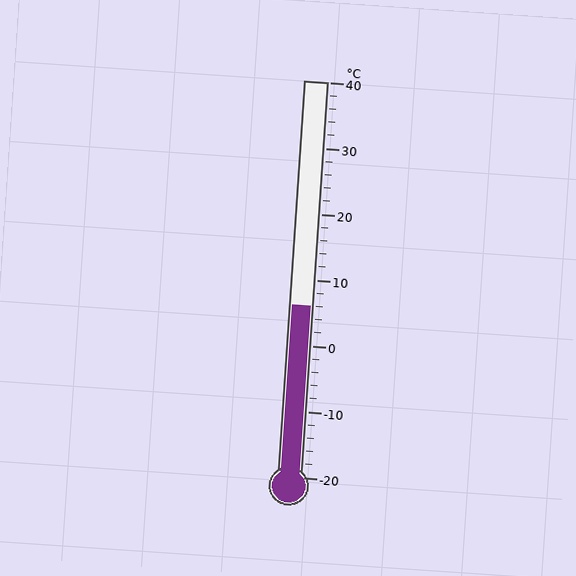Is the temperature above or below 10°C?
The temperature is below 10°C.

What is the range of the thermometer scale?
The thermometer scale ranges from -20°C to 40°C.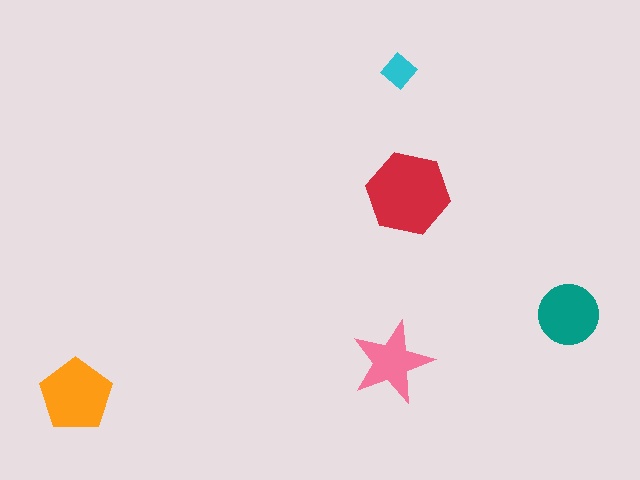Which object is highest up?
The cyan diamond is topmost.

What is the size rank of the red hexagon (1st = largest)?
1st.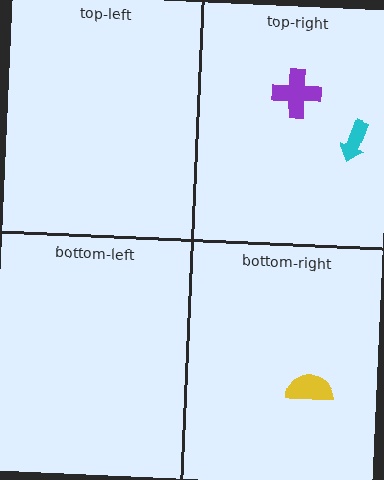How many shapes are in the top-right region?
2.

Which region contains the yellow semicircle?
The bottom-right region.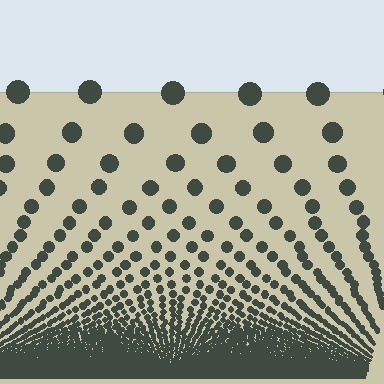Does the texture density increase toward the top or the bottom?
Density increases toward the bottom.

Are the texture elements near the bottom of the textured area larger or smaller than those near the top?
Smaller. The gradient is inverted — elements near the bottom are smaller and denser.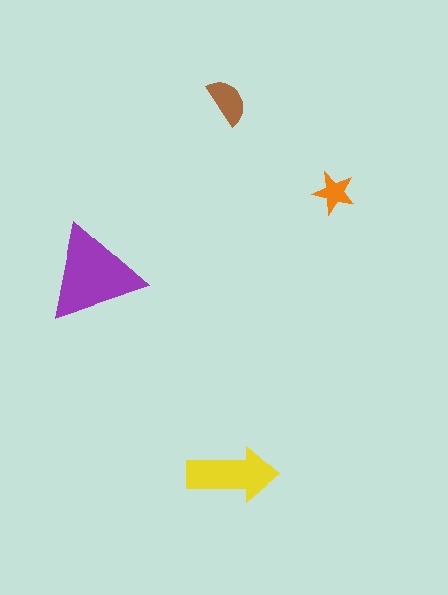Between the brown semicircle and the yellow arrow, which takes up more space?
The yellow arrow.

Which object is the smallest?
The orange star.